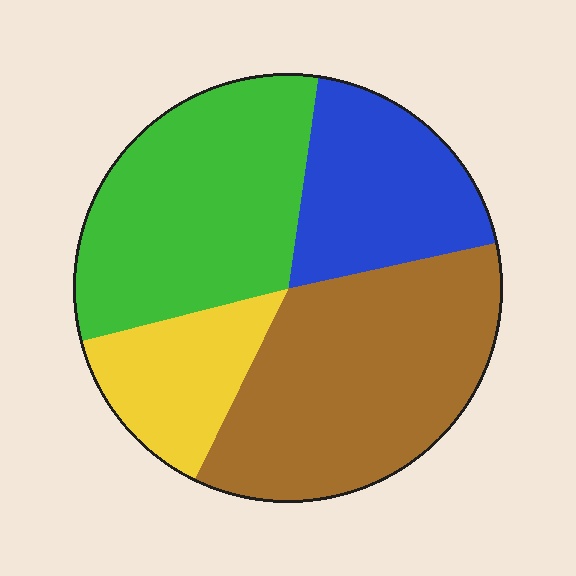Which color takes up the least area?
Yellow, at roughly 15%.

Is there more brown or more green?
Brown.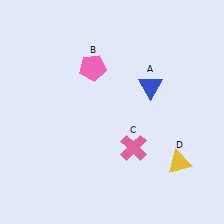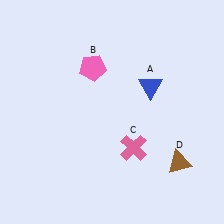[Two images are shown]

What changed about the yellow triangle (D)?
In Image 1, D is yellow. In Image 2, it changed to brown.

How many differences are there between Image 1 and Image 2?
There is 1 difference between the two images.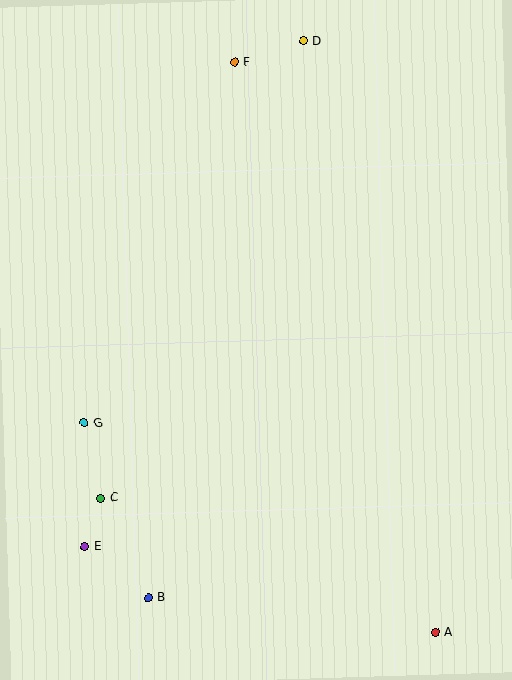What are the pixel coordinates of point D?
Point D is at (303, 41).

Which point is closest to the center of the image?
Point G at (84, 423) is closest to the center.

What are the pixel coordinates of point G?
Point G is at (84, 423).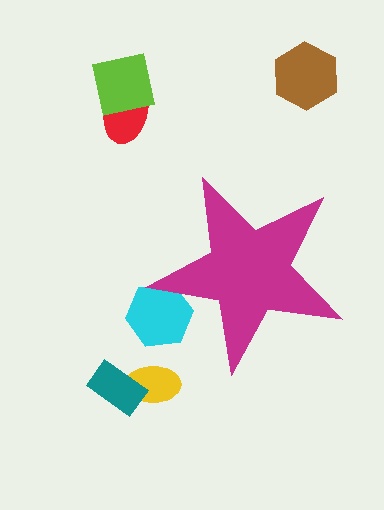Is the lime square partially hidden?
No, the lime square is fully visible.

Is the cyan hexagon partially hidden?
Yes, the cyan hexagon is partially hidden behind the magenta star.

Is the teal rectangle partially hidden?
No, the teal rectangle is fully visible.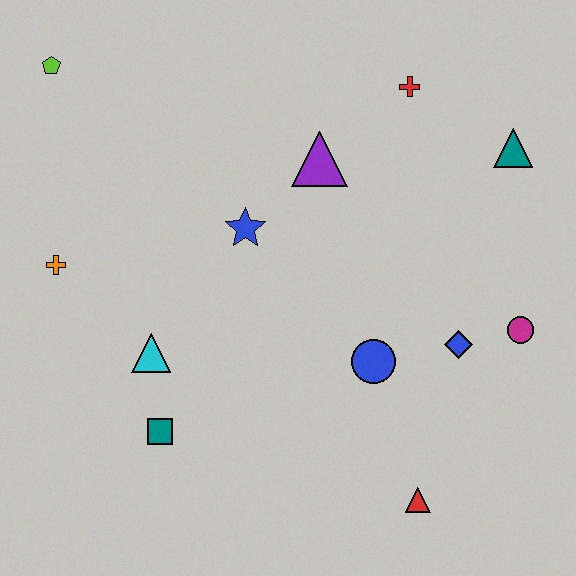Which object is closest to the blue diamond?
The magenta circle is closest to the blue diamond.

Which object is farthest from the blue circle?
The lime pentagon is farthest from the blue circle.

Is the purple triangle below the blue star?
No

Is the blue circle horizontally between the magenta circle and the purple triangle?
Yes